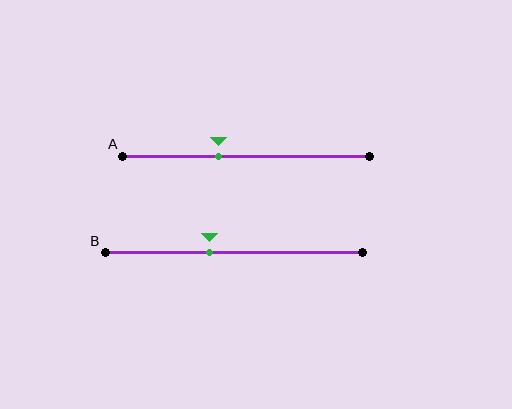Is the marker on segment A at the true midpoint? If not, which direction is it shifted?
No, the marker on segment A is shifted to the left by about 11% of the segment length.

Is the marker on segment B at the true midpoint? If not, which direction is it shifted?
No, the marker on segment B is shifted to the left by about 9% of the segment length.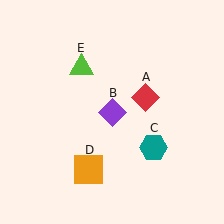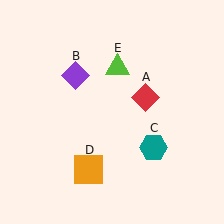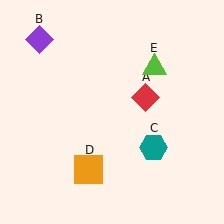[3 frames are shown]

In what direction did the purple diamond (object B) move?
The purple diamond (object B) moved up and to the left.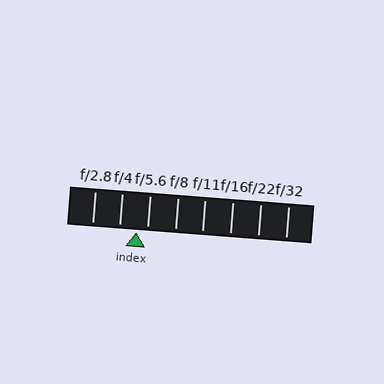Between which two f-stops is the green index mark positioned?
The index mark is between f/4 and f/5.6.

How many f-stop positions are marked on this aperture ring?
There are 8 f-stop positions marked.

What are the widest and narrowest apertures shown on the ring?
The widest aperture shown is f/2.8 and the narrowest is f/32.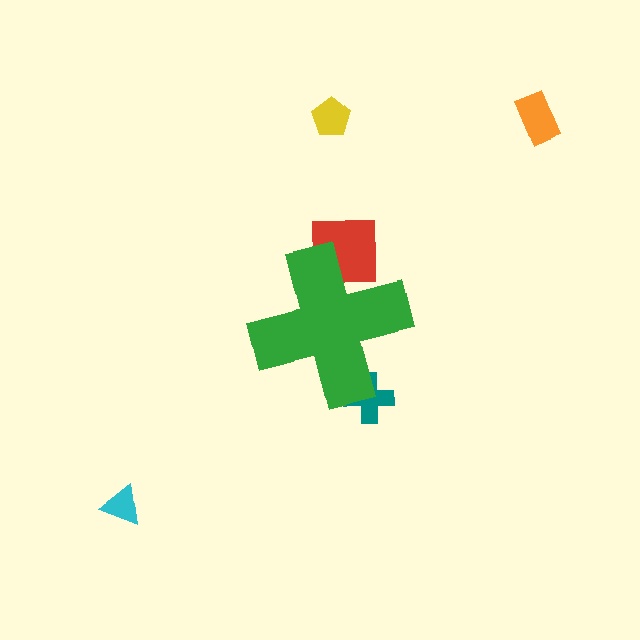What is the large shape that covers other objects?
A green cross.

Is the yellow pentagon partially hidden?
No, the yellow pentagon is fully visible.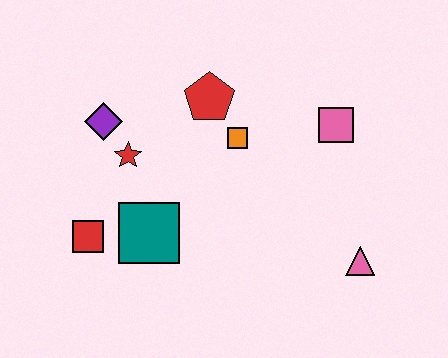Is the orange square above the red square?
Yes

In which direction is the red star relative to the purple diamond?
The red star is below the purple diamond.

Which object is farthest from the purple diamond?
The pink triangle is farthest from the purple diamond.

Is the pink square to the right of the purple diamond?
Yes